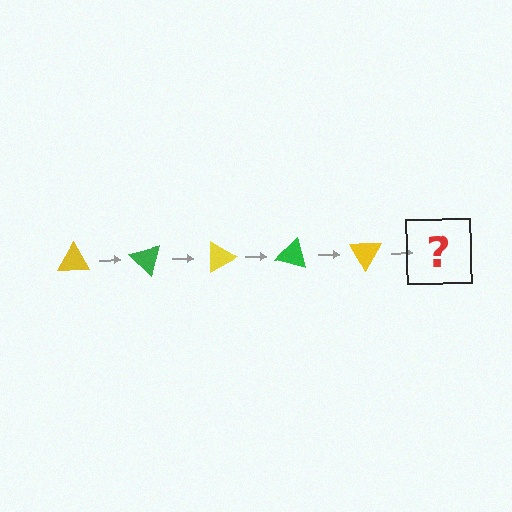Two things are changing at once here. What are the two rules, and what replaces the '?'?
The two rules are that it rotates 45 degrees each step and the color cycles through yellow and green. The '?' should be a green triangle, rotated 225 degrees from the start.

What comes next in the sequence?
The next element should be a green triangle, rotated 225 degrees from the start.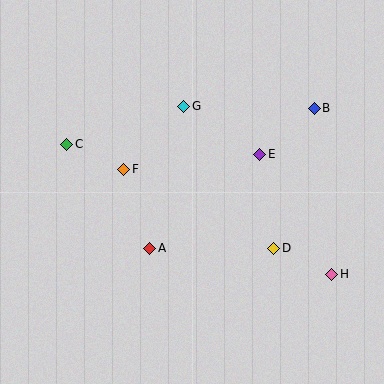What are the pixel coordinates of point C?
Point C is at (67, 144).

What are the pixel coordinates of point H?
Point H is at (332, 274).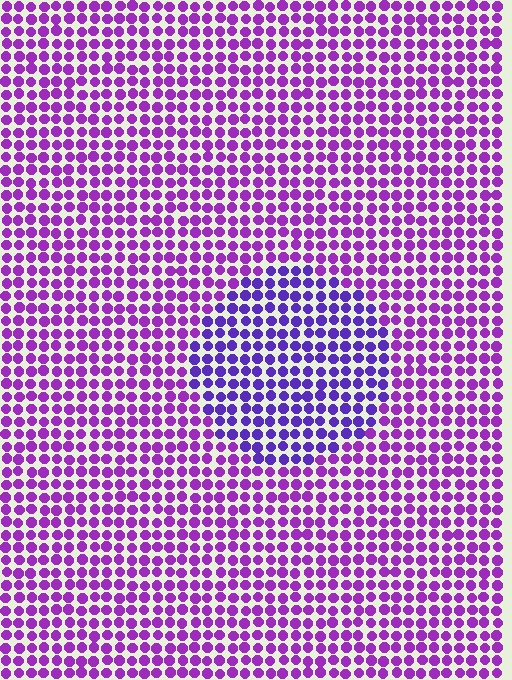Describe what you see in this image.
The image is filled with small purple elements in a uniform arrangement. A circle-shaped region is visible where the elements are tinted to a slightly different hue, forming a subtle color boundary.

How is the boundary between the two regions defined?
The boundary is defined purely by a slight shift in hue (about 28 degrees). Spacing, size, and orientation are identical on both sides.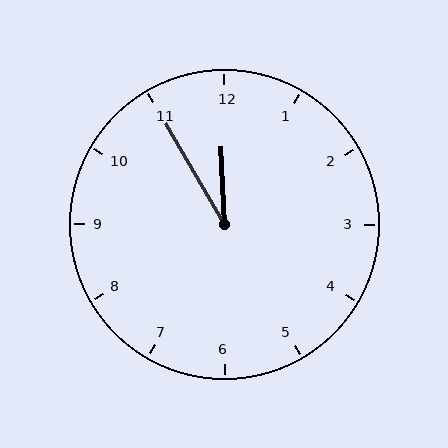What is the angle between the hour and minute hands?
Approximately 28 degrees.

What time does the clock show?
11:55.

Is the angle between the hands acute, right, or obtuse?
It is acute.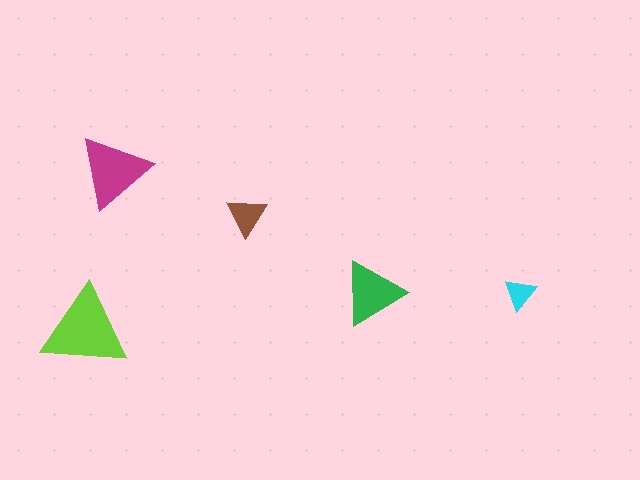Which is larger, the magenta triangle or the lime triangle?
The lime one.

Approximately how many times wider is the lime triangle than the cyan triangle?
About 2.5 times wider.